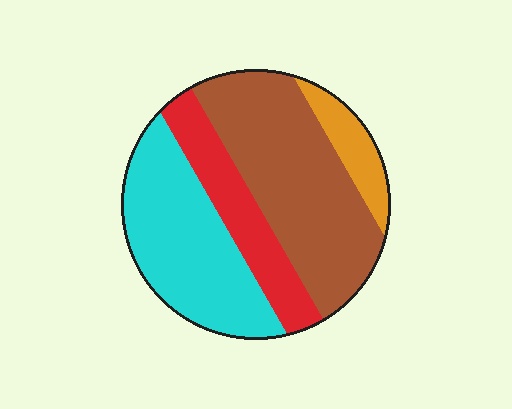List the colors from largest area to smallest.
From largest to smallest: brown, cyan, red, orange.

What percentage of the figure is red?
Red takes up between a sixth and a third of the figure.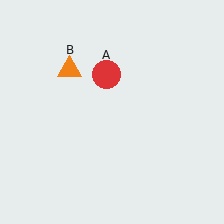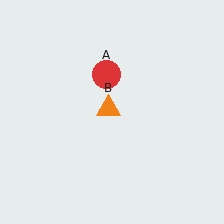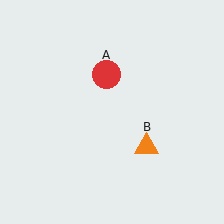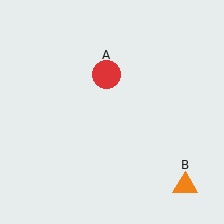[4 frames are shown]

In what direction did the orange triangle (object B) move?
The orange triangle (object B) moved down and to the right.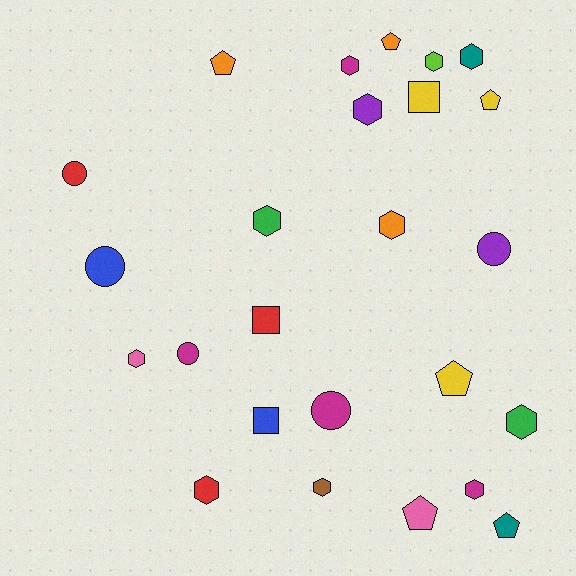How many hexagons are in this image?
There are 11 hexagons.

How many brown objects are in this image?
There is 1 brown object.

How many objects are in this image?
There are 25 objects.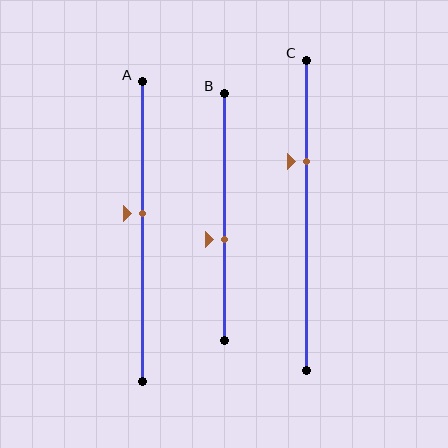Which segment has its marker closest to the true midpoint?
Segment A has its marker closest to the true midpoint.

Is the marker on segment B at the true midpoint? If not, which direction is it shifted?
No, the marker on segment B is shifted downward by about 9% of the segment length.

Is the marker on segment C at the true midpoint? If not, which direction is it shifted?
No, the marker on segment C is shifted upward by about 17% of the segment length.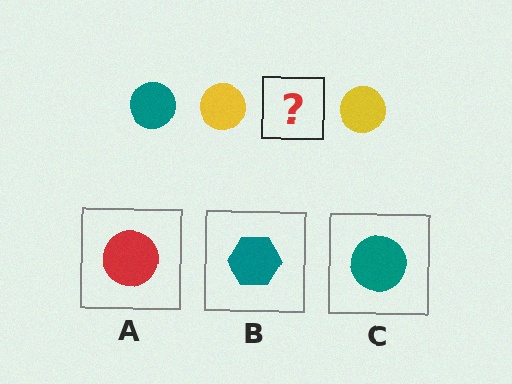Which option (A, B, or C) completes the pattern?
C.